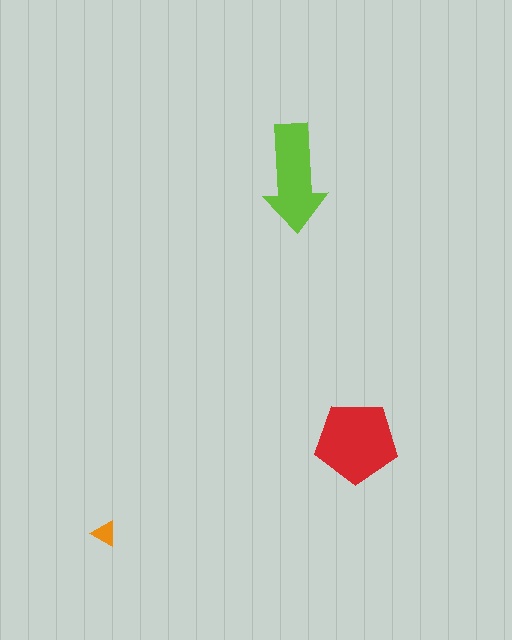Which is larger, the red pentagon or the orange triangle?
The red pentagon.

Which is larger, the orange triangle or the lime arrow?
The lime arrow.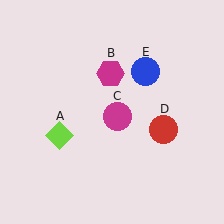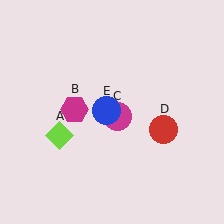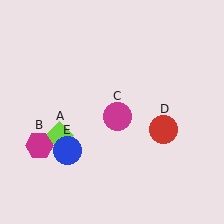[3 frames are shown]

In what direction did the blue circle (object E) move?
The blue circle (object E) moved down and to the left.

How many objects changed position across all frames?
2 objects changed position: magenta hexagon (object B), blue circle (object E).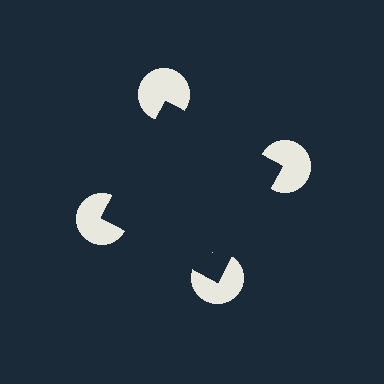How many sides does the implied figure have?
4 sides.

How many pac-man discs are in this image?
There are 4 — one at each vertex of the illusory square.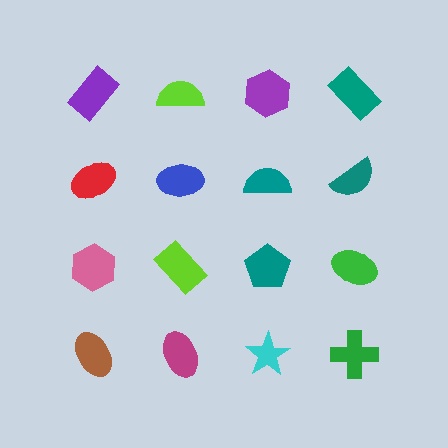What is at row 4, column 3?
A cyan star.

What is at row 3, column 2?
A lime rectangle.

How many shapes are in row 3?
4 shapes.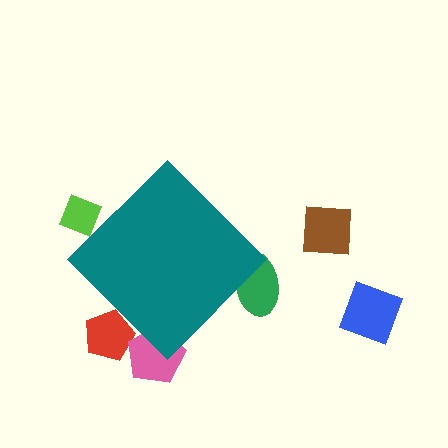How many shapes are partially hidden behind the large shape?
4 shapes are partially hidden.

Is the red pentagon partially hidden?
Yes, the red pentagon is partially hidden behind the teal diamond.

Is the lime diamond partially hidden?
Yes, the lime diamond is partially hidden behind the teal diamond.